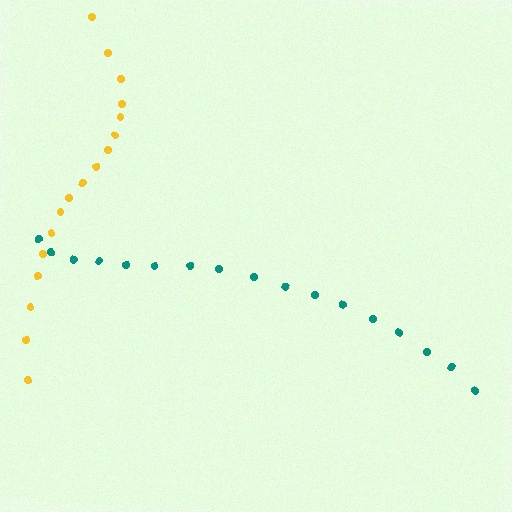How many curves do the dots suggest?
There are 2 distinct paths.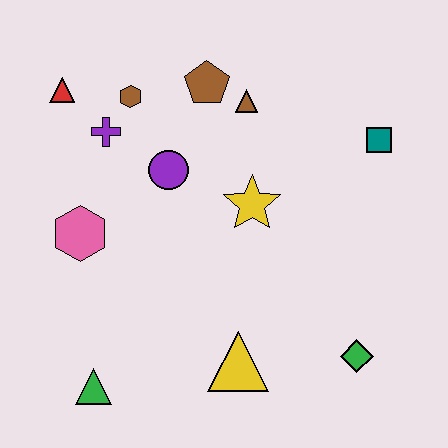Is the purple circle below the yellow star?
No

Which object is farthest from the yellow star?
The green triangle is farthest from the yellow star.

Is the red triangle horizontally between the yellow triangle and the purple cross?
No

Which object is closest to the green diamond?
The yellow triangle is closest to the green diamond.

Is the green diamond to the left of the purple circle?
No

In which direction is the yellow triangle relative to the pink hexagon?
The yellow triangle is to the right of the pink hexagon.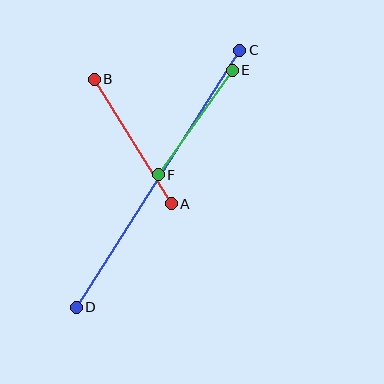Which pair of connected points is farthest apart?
Points C and D are farthest apart.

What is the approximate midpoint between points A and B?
The midpoint is at approximately (133, 141) pixels.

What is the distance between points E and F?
The distance is approximately 128 pixels.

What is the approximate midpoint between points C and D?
The midpoint is at approximately (158, 179) pixels.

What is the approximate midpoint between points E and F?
The midpoint is at approximately (195, 123) pixels.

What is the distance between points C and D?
The distance is approximately 305 pixels.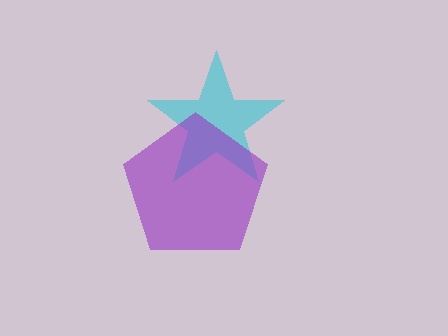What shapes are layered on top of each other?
The layered shapes are: a cyan star, a purple pentagon.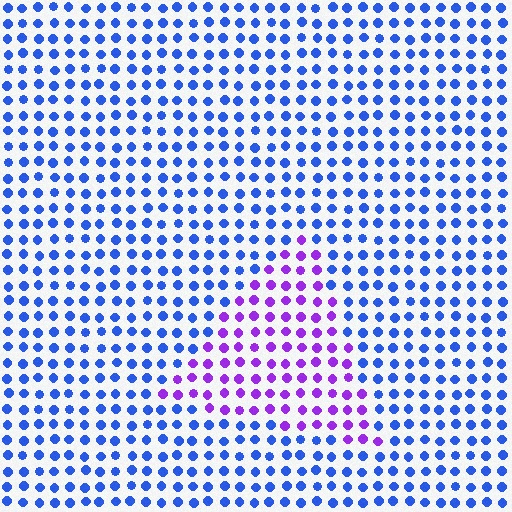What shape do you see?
I see a triangle.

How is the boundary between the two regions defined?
The boundary is defined purely by a slight shift in hue (about 52 degrees). Spacing, size, and orientation are identical on both sides.